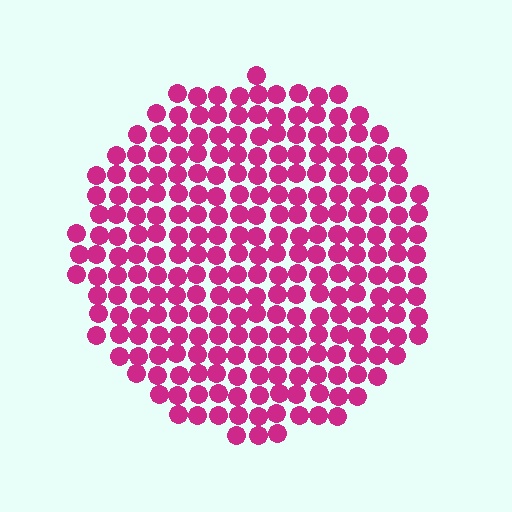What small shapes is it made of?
It is made of small circles.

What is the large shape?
The large shape is a circle.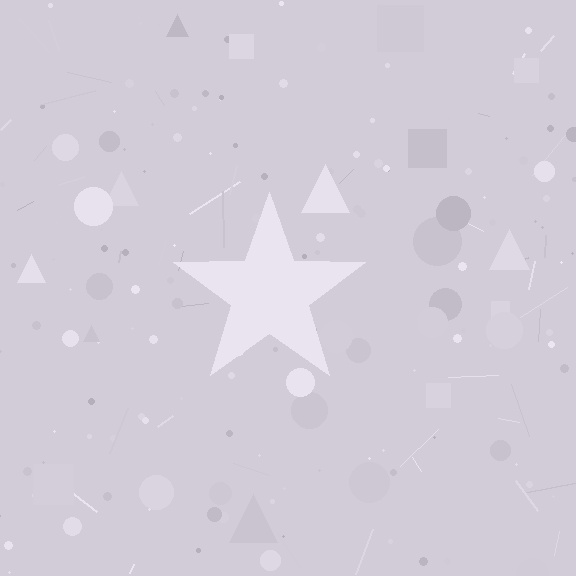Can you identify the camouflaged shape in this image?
The camouflaged shape is a star.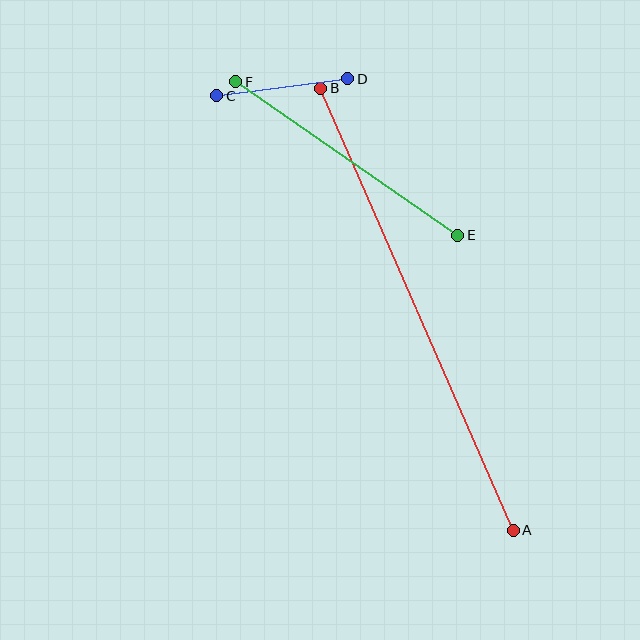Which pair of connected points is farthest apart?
Points A and B are farthest apart.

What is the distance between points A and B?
The distance is approximately 482 pixels.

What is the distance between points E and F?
The distance is approximately 270 pixels.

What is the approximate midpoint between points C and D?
The midpoint is at approximately (282, 87) pixels.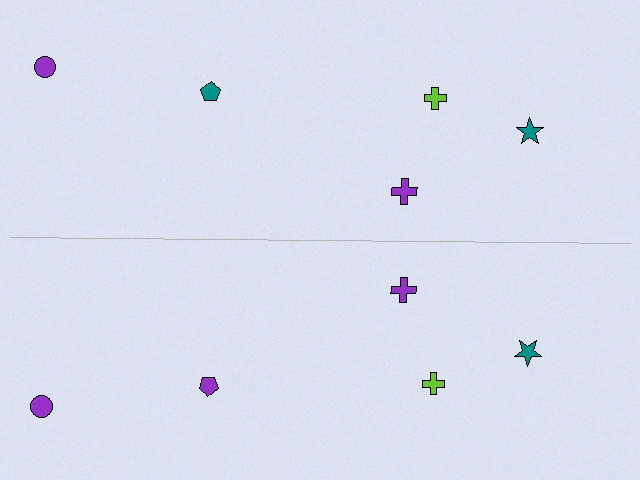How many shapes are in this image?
There are 10 shapes in this image.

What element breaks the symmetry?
The purple pentagon on the bottom side breaks the symmetry — its mirror counterpart is teal.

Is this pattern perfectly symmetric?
No, the pattern is not perfectly symmetric. The purple pentagon on the bottom side breaks the symmetry — its mirror counterpart is teal.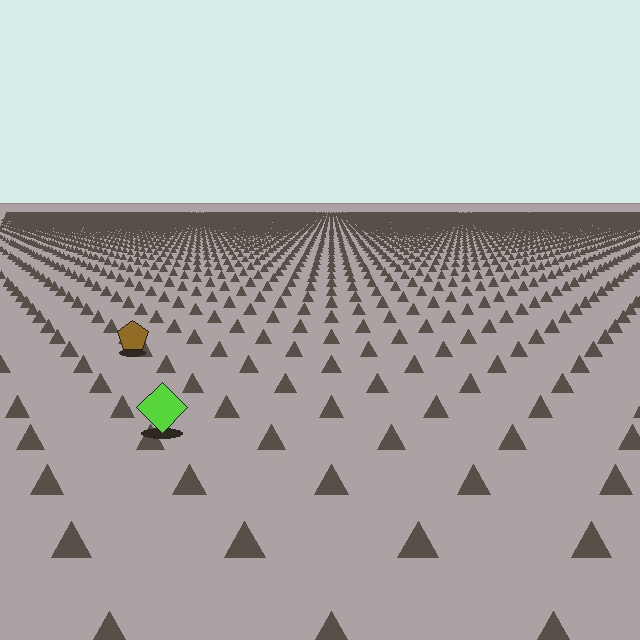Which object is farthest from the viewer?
The brown pentagon is farthest from the viewer. It appears smaller and the ground texture around it is denser.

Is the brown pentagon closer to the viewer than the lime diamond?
No. The lime diamond is closer — you can tell from the texture gradient: the ground texture is coarser near it.